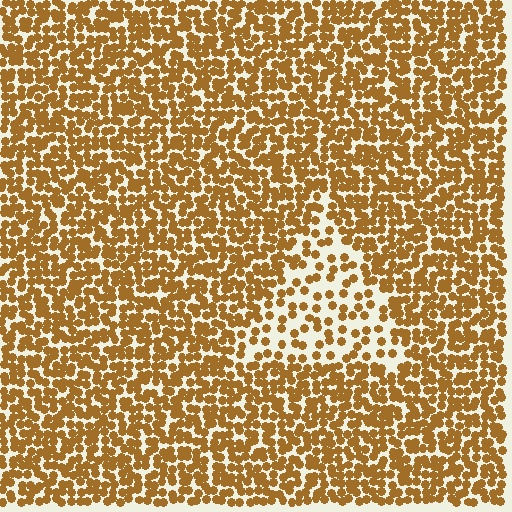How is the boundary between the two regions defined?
The boundary is defined by a change in element density (approximately 2.2x ratio). All elements are the same color, size, and shape.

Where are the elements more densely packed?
The elements are more densely packed outside the triangle boundary.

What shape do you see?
I see a triangle.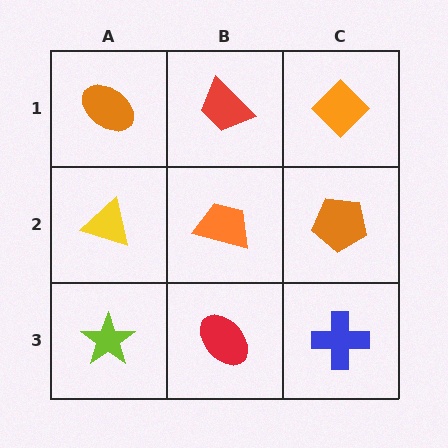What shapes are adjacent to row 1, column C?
An orange pentagon (row 2, column C), a red trapezoid (row 1, column B).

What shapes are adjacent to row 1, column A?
A yellow triangle (row 2, column A), a red trapezoid (row 1, column B).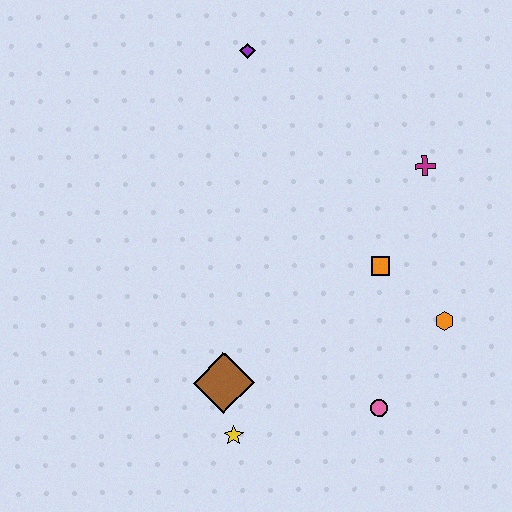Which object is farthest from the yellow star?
The purple diamond is farthest from the yellow star.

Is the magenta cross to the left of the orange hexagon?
Yes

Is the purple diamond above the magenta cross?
Yes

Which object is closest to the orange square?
The orange hexagon is closest to the orange square.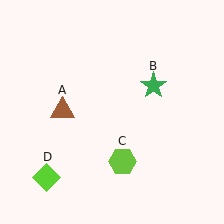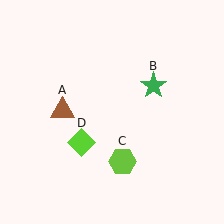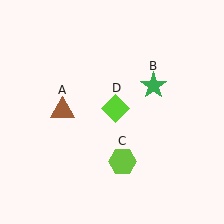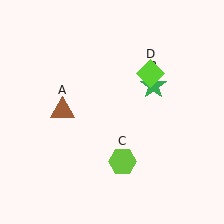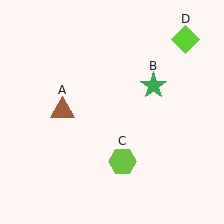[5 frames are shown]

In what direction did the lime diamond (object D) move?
The lime diamond (object D) moved up and to the right.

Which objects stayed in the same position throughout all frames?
Brown triangle (object A) and green star (object B) and lime hexagon (object C) remained stationary.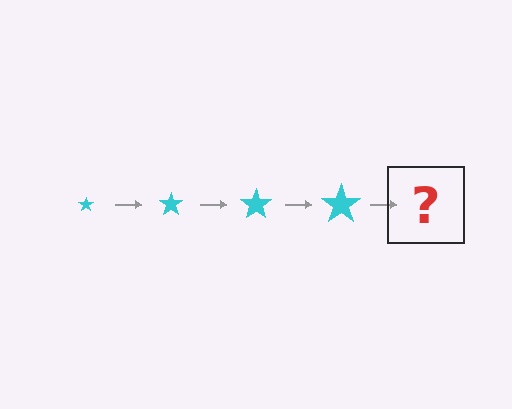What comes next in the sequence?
The next element should be a cyan star, larger than the previous one.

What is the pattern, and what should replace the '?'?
The pattern is that the star gets progressively larger each step. The '?' should be a cyan star, larger than the previous one.